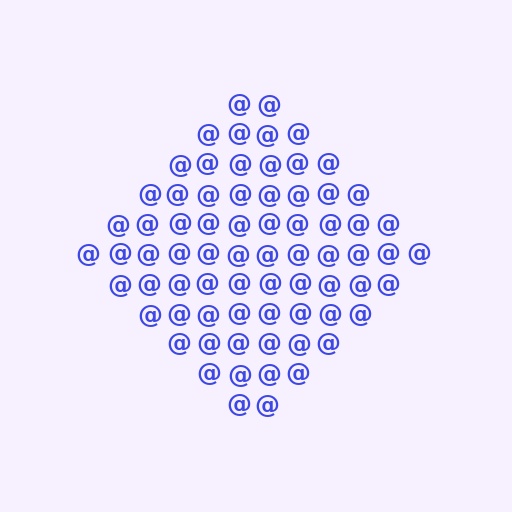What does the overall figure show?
The overall figure shows a diamond.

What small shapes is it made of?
It is made of small at signs.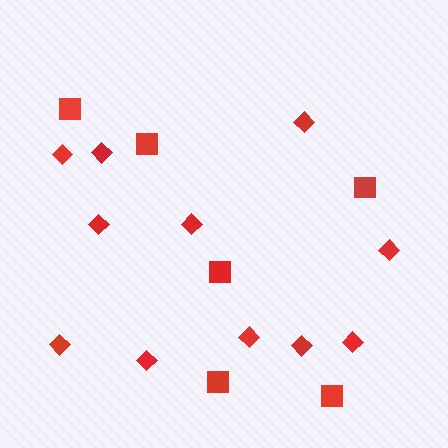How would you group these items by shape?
There are 2 groups: one group of diamonds (11) and one group of squares (6).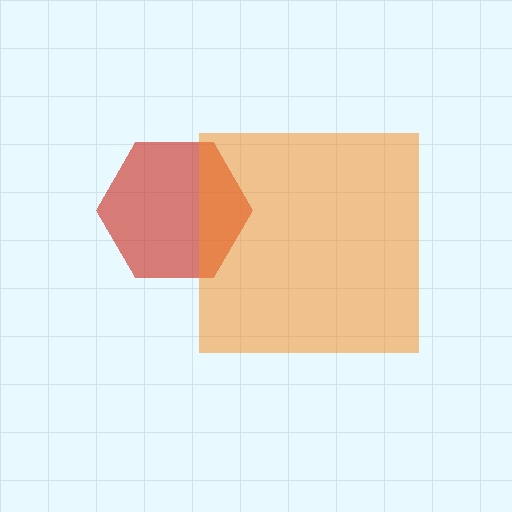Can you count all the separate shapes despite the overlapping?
Yes, there are 2 separate shapes.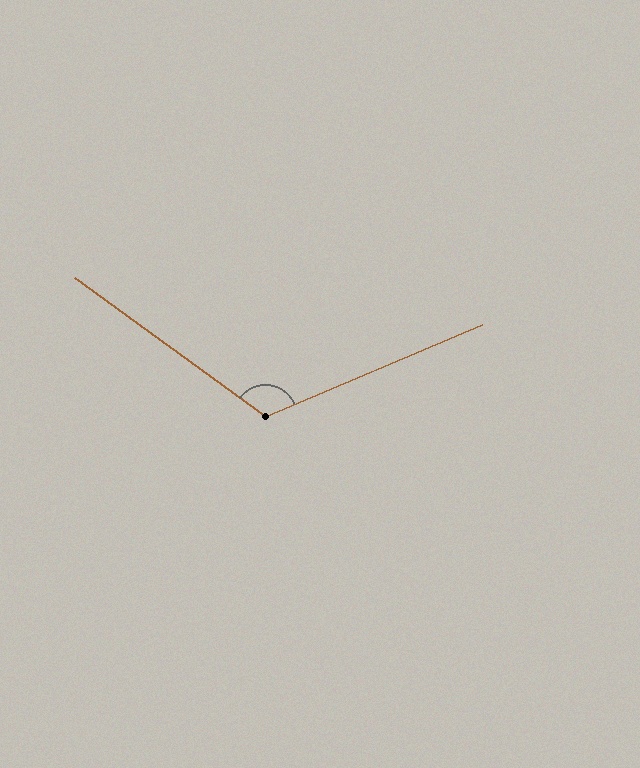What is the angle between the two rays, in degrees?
Approximately 121 degrees.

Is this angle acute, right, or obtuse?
It is obtuse.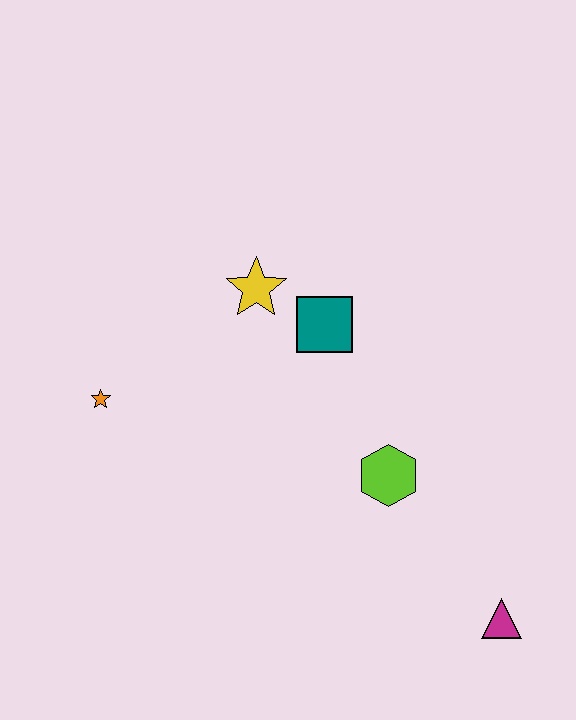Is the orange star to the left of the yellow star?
Yes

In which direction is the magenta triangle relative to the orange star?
The magenta triangle is to the right of the orange star.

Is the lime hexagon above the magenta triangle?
Yes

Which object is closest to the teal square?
The yellow star is closest to the teal square.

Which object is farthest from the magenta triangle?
The orange star is farthest from the magenta triangle.